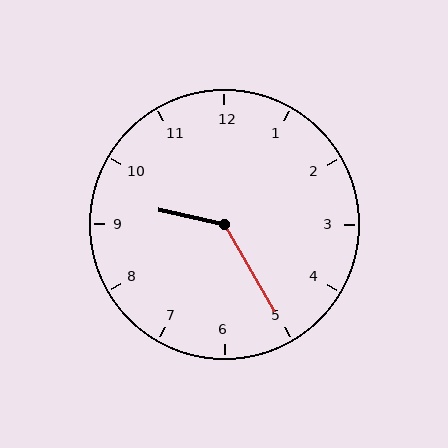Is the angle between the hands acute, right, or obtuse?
It is obtuse.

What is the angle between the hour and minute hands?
Approximately 132 degrees.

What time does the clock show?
9:25.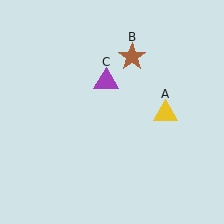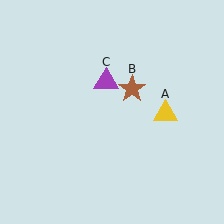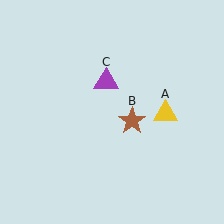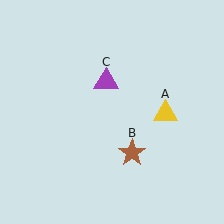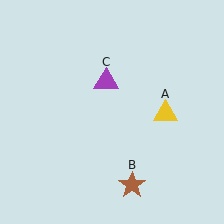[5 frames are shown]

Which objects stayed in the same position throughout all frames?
Yellow triangle (object A) and purple triangle (object C) remained stationary.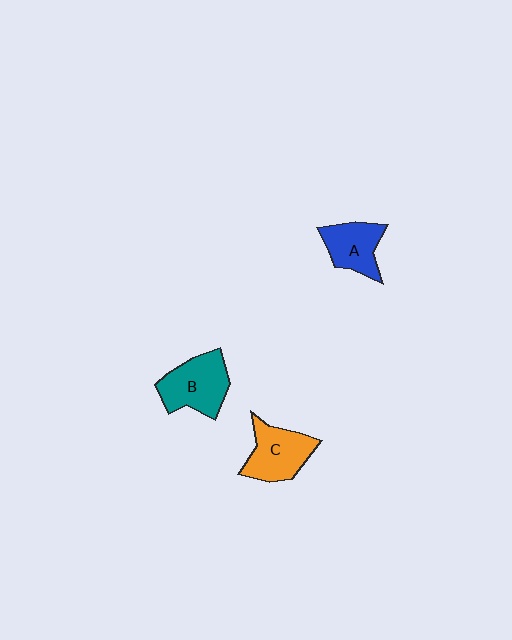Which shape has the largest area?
Shape B (teal).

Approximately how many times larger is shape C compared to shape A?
Approximately 1.2 times.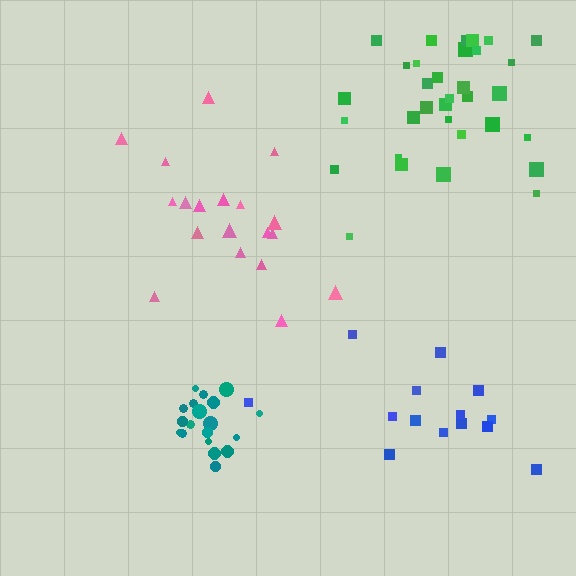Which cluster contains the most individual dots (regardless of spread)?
Green (33).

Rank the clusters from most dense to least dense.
teal, pink, green, blue.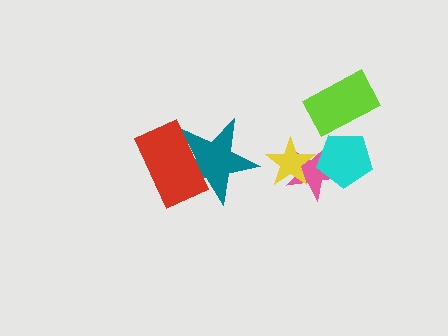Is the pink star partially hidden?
Yes, it is partially covered by another shape.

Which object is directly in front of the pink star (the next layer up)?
The cyan pentagon is directly in front of the pink star.